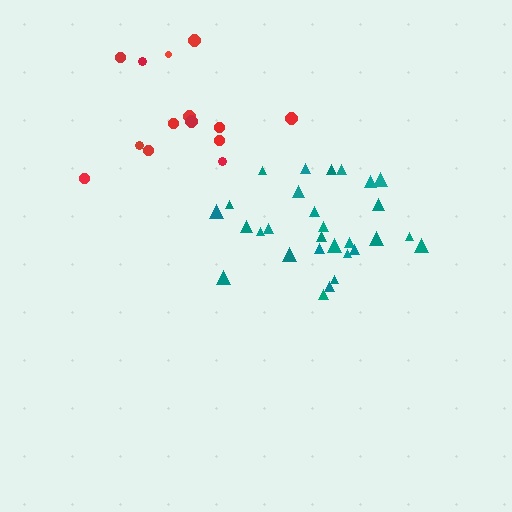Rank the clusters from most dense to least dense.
teal, red.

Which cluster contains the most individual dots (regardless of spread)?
Teal (29).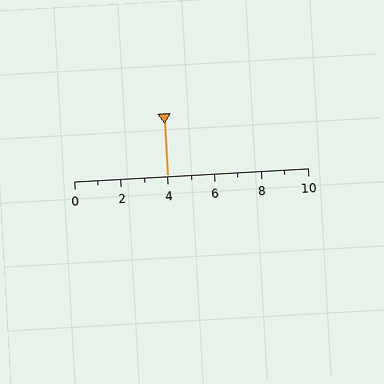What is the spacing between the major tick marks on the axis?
The major ticks are spaced 2 apart.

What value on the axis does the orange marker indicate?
The marker indicates approximately 4.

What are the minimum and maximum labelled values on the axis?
The axis runs from 0 to 10.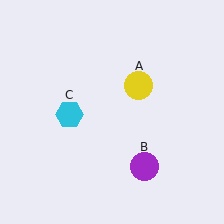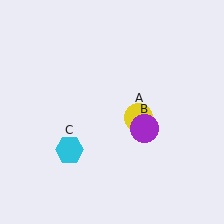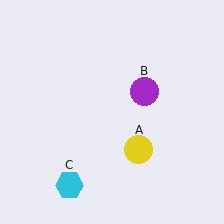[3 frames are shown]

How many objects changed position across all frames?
3 objects changed position: yellow circle (object A), purple circle (object B), cyan hexagon (object C).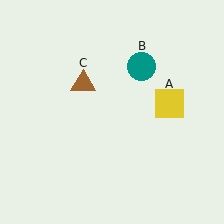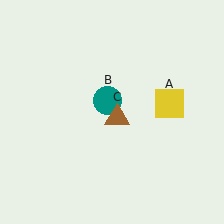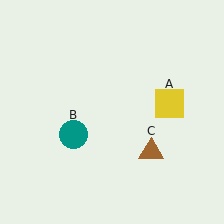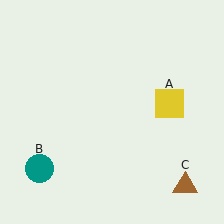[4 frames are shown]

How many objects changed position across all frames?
2 objects changed position: teal circle (object B), brown triangle (object C).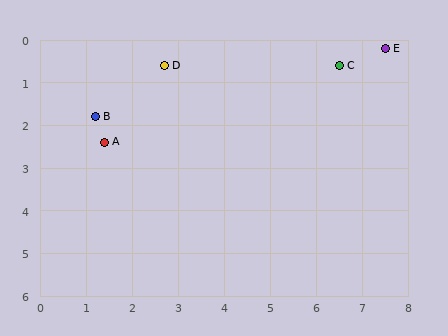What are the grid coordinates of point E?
Point E is at approximately (7.5, 0.2).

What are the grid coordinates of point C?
Point C is at approximately (6.5, 0.6).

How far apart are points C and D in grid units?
Points C and D are about 3.8 grid units apart.